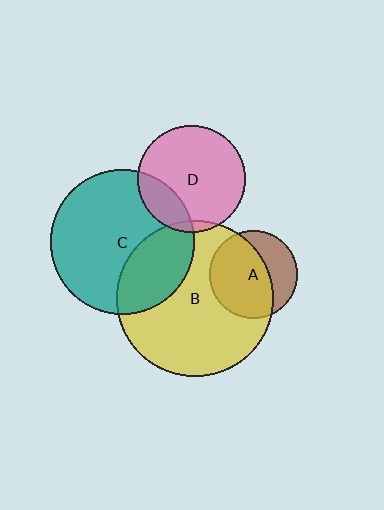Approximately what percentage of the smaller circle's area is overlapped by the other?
Approximately 20%.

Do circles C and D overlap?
Yes.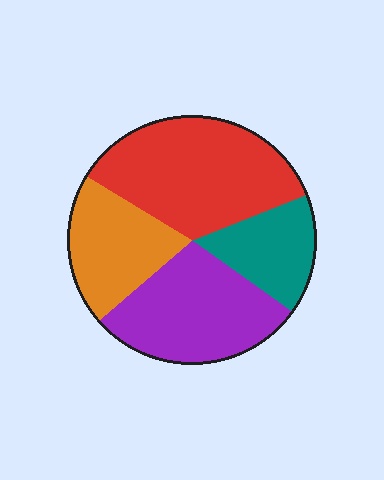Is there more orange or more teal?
Orange.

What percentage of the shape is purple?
Purple covers 29% of the shape.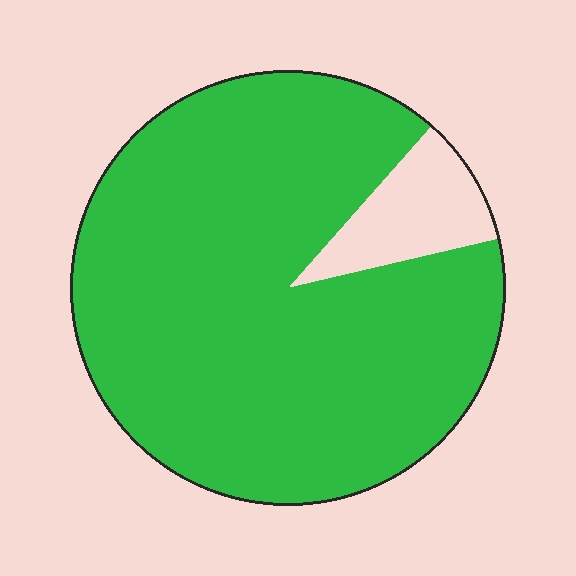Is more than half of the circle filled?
Yes.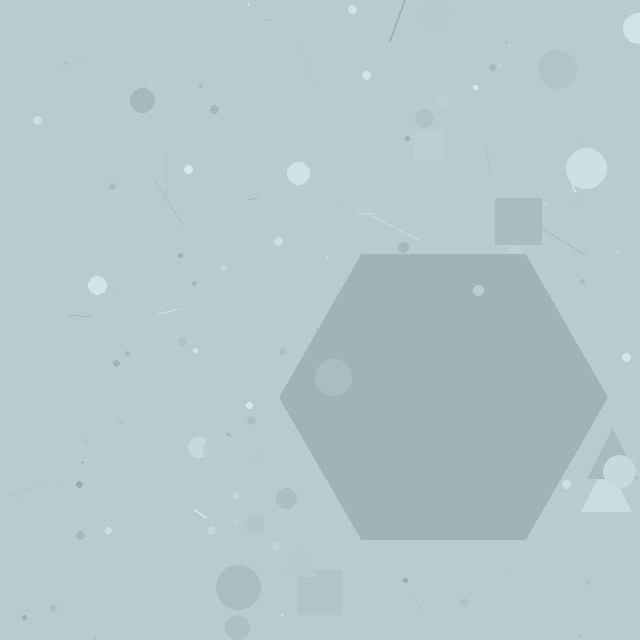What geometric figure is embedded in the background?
A hexagon is embedded in the background.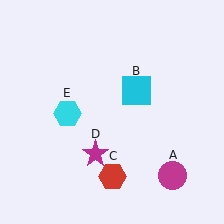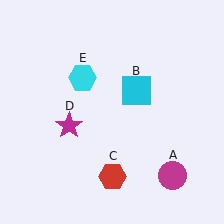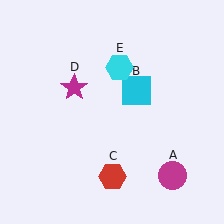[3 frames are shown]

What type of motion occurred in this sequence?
The magenta star (object D), cyan hexagon (object E) rotated clockwise around the center of the scene.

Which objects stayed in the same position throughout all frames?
Magenta circle (object A) and cyan square (object B) and red hexagon (object C) remained stationary.